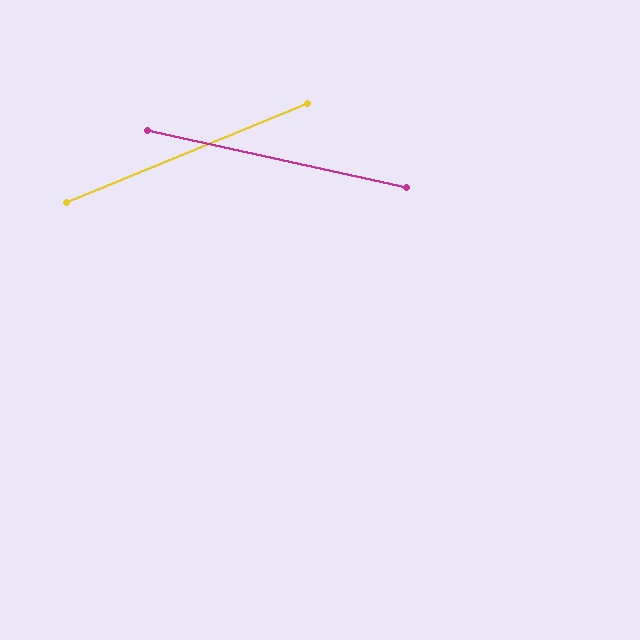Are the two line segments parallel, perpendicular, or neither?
Neither parallel nor perpendicular — they differ by about 35°.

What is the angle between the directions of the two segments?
Approximately 35 degrees.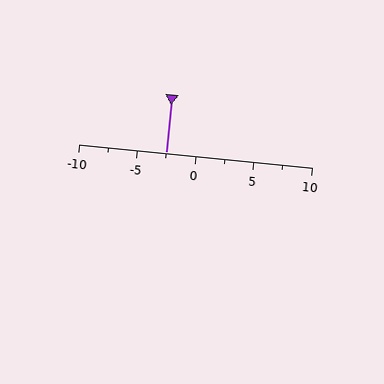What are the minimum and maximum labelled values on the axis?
The axis runs from -10 to 10.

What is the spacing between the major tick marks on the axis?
The major ticks are spaced 5 apart.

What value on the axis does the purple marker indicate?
The marker indicates approximately -2.5.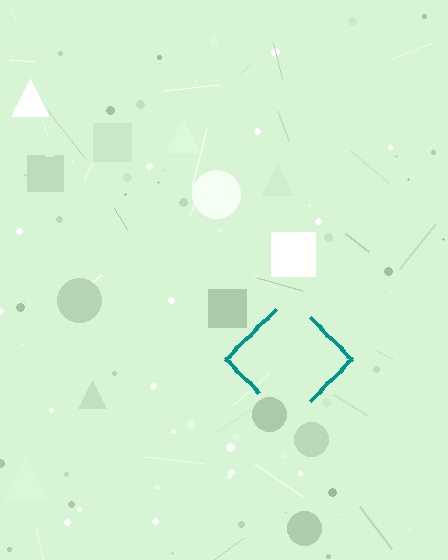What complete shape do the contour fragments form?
The contour fragments form a diamond.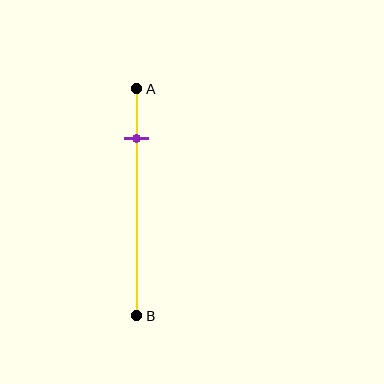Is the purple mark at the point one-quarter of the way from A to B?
Yes, the mark is approximately at the one-quarter point.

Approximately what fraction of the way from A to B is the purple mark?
The purple mark is approximately 20% of the way from A to B.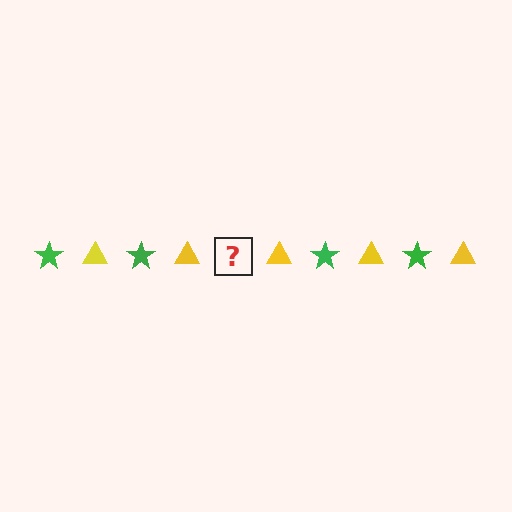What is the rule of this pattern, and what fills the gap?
The rule is that the pattern alternates between green star and yellow triangle. The gap should be filled with a green star.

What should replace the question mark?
The question mark should be replaced with a green star.